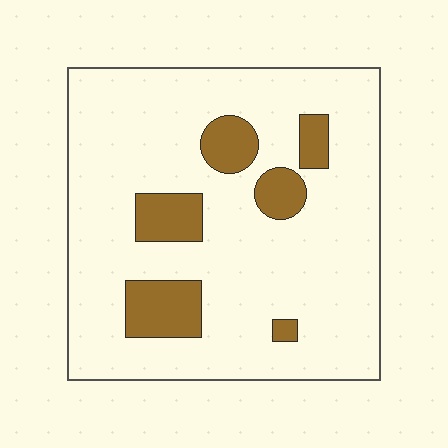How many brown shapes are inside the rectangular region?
6.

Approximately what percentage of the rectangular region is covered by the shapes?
Approximately 15%.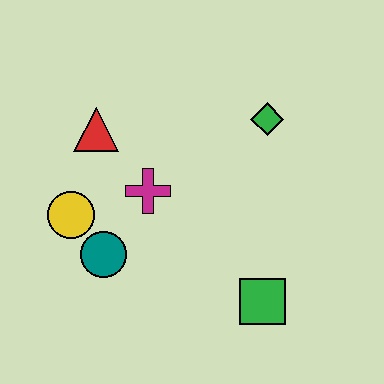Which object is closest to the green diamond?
The magenta cross is closest to the green diamond.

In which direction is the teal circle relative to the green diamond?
The teal circle is to the left of the green diamond.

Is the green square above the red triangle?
No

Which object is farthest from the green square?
The red triangle is farthest from the green square.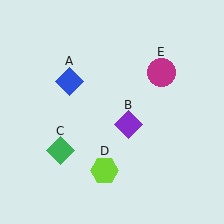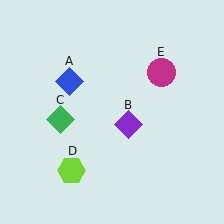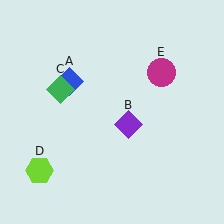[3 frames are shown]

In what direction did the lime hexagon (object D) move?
The lime hexagon (object D) moved left.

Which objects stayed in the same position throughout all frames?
Blue diamond (object A) and purple diamond (object B) and magenta circle (object E) remained stationary.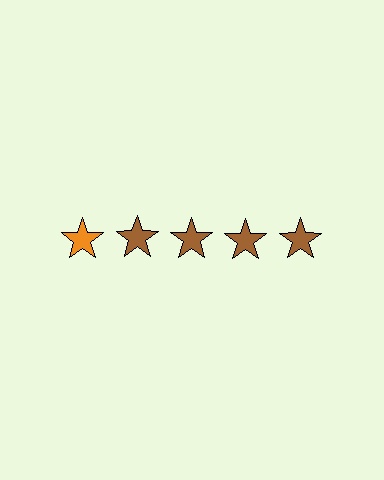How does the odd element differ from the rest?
It has a different color: orange instead of brown.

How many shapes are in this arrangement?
There are 5 shapes arranged in a grid pattern.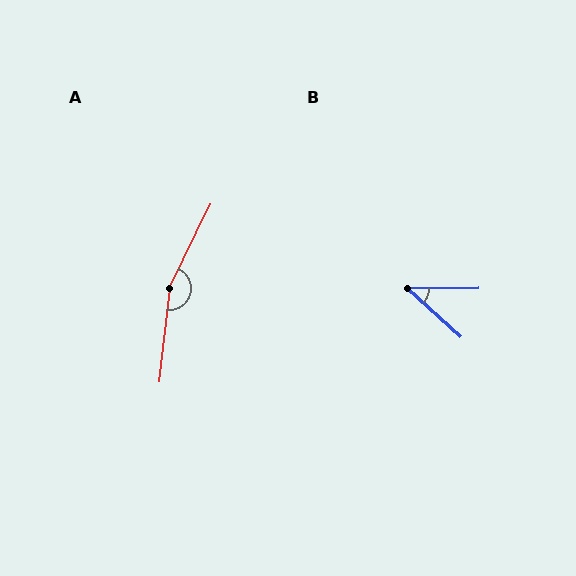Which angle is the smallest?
B, at approximately 42 degrees.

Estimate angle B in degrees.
Approximately 42 degrees.